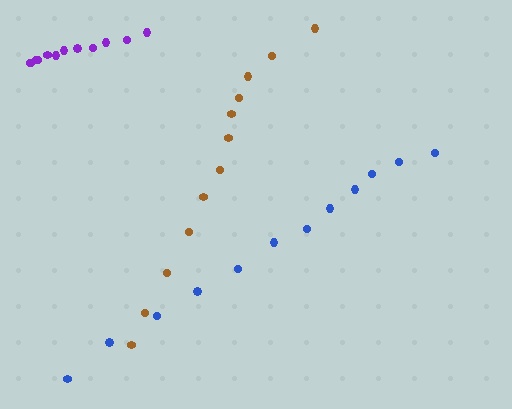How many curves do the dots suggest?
There are 3 distinct paths.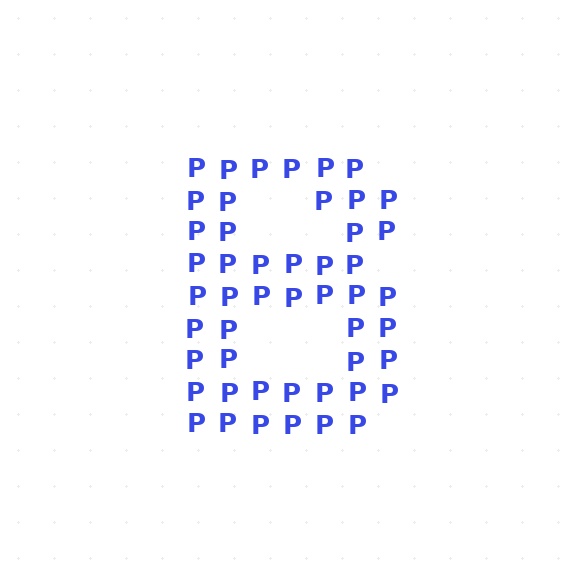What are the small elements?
The small elements are letter P's.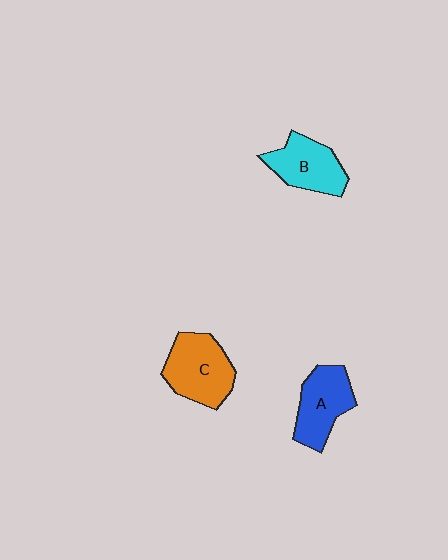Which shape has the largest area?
Shape C (orange).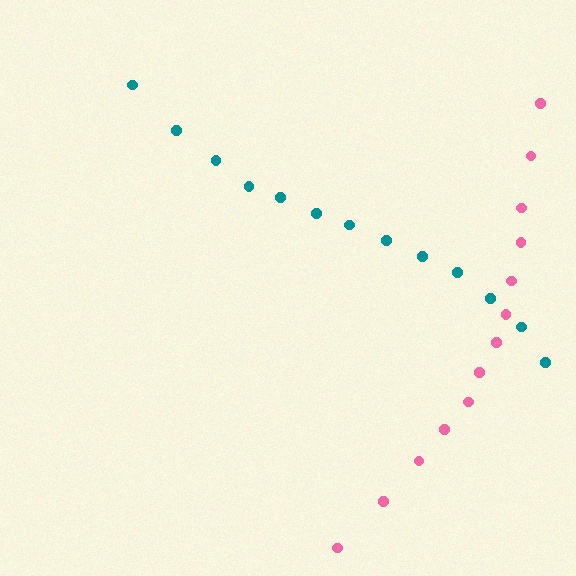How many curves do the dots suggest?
There are 2 distinct paths.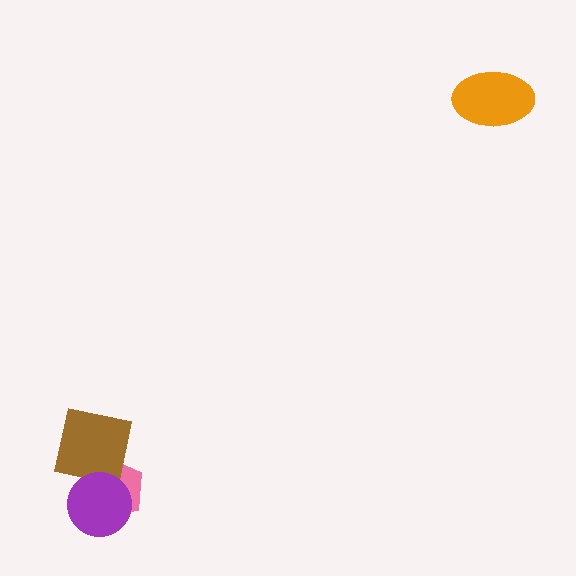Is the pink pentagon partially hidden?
Yes, it is partially covered by another shape.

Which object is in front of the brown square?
The purple circle is in front of the brown square.